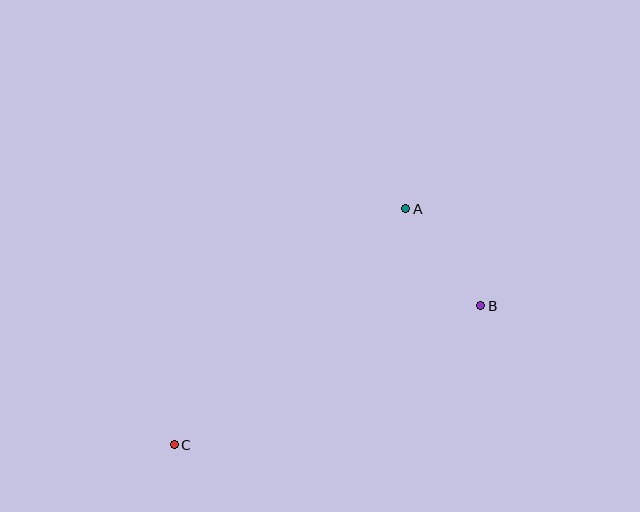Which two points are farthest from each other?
Points B and C are farthest from each other.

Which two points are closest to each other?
Points A and B are closest to each other.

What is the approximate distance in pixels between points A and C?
The distance between A and C is approximately 331 pixels.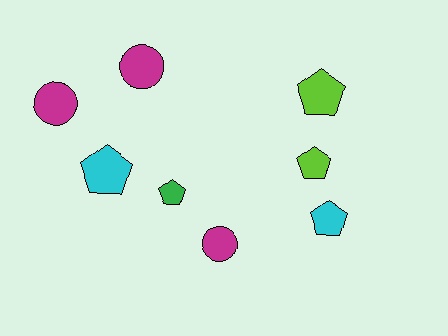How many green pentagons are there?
There is 1 green pentagon.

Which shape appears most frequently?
Pentagon, with 5 objects.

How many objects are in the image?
There are 8 objects.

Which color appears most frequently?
Magenta, with 3 objects.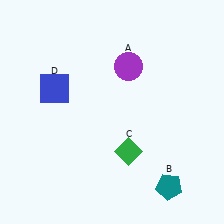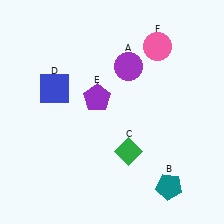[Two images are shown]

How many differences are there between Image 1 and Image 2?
There are 2 differences between the two images.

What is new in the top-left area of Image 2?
A purple pentagon (E) was added in the top-left area of Image 2.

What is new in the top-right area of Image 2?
A pink circle (F) was added in the top-right area of Image 2.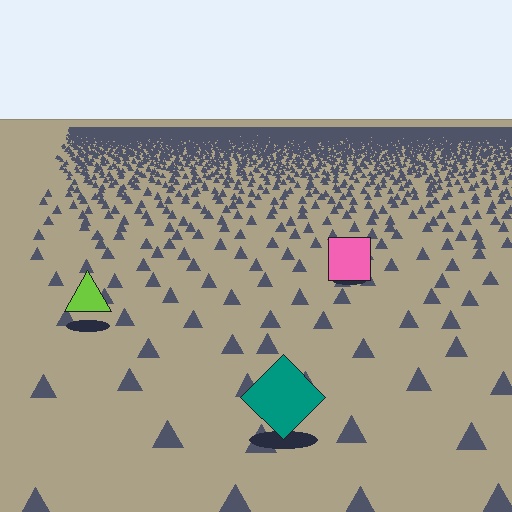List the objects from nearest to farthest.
From nearest to farthest: the teal diamond, the lime triangle, the pink square.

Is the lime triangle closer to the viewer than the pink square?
Yes. The lime triangle is closer — you can tell from the texture gradient: the ground texture is coarser near it.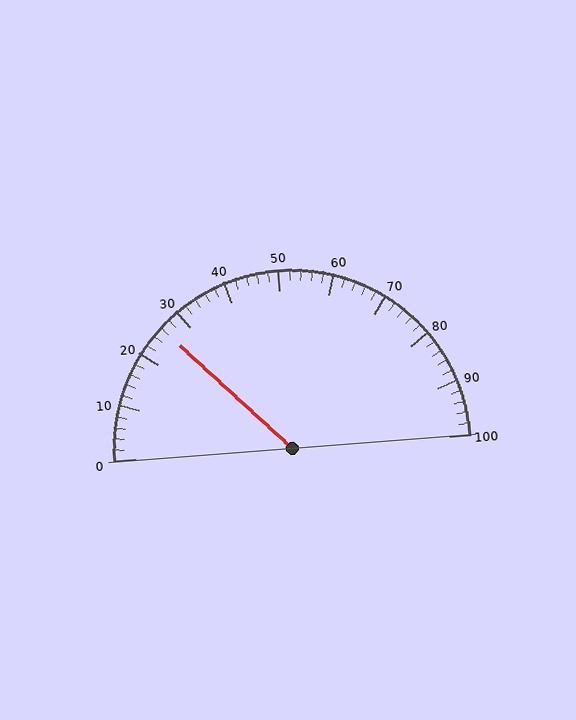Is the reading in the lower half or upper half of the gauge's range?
The reading is in the lower half of the range (0 to 100).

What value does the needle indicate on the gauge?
The needle indicates approximately 26.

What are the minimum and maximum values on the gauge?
The gauge ranges from 0 to 100.